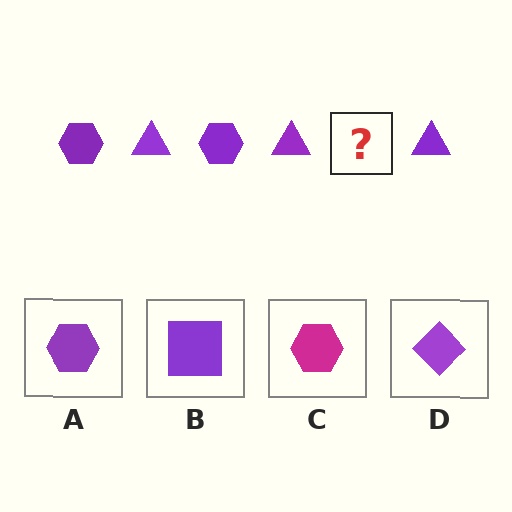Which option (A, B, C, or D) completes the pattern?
A.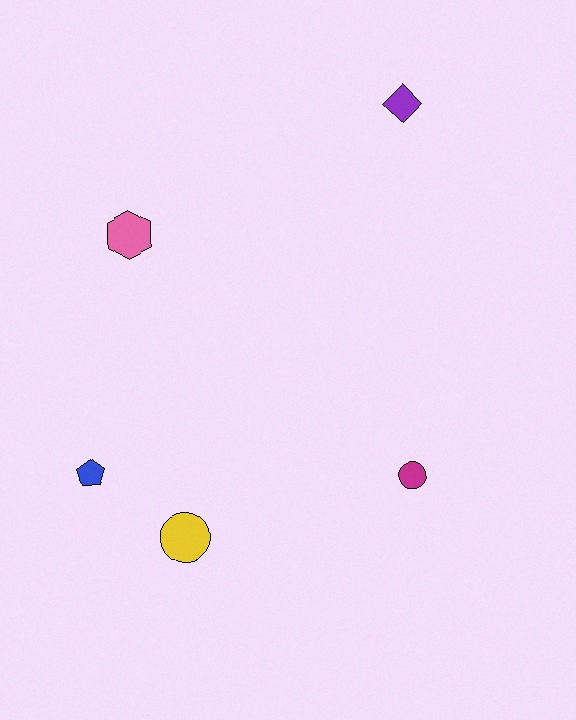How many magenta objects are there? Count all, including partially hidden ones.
There is 1 magenta object.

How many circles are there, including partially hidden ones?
There are 2 circles.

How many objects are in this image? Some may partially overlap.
There are 5 objects.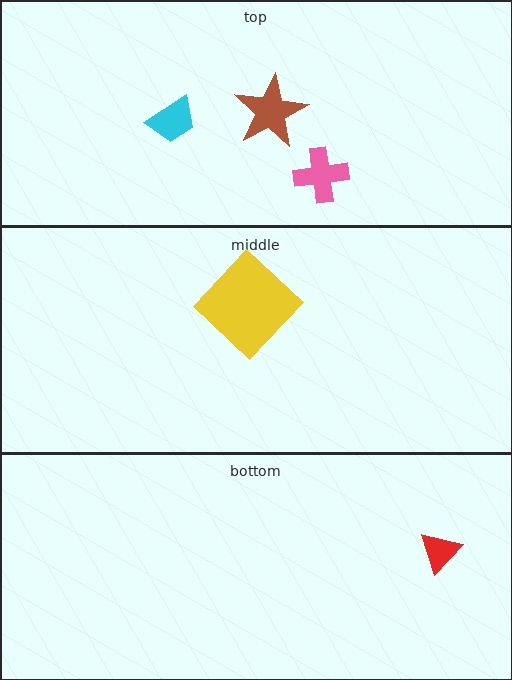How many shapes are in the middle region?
1.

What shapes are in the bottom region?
The red triangle.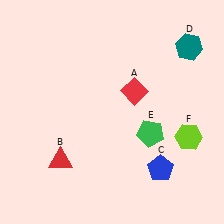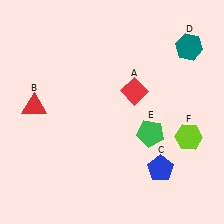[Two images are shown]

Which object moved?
The red triangle (B) moved up.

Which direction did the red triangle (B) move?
The red triangle (B) moved up.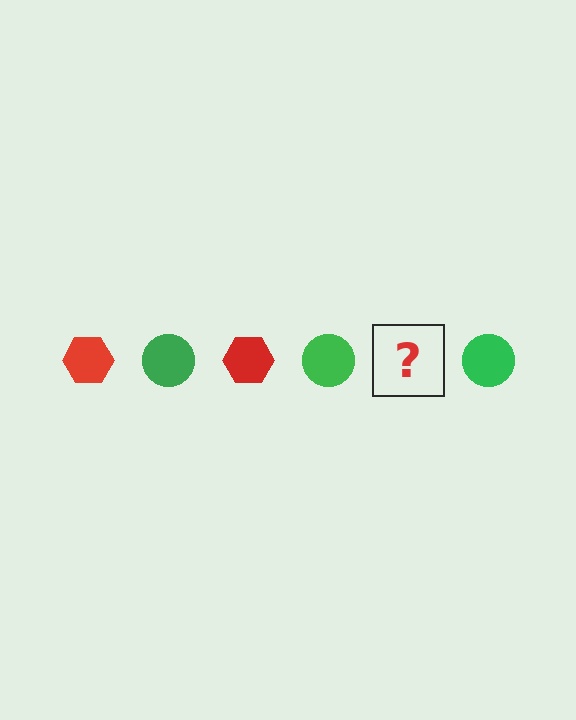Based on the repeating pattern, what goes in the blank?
The blank should be a red hexagon.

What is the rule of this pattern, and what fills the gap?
The rule is that the pattern alternates between red hexagon and green circle. The gap should be filled with a red hexagon.